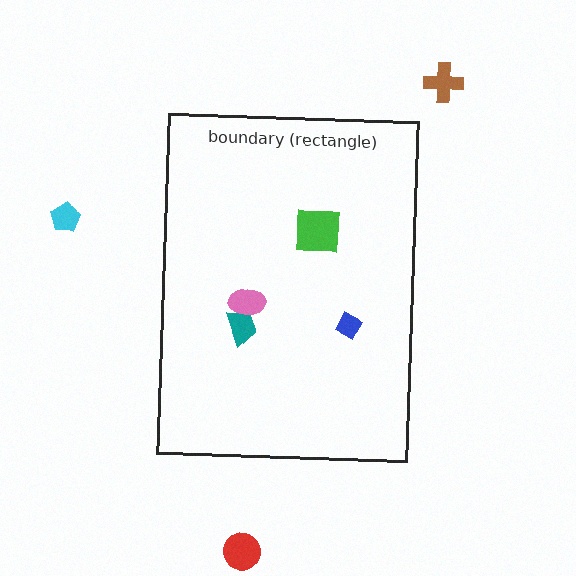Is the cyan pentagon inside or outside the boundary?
Outside.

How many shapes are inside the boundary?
4 inside, 3 outside.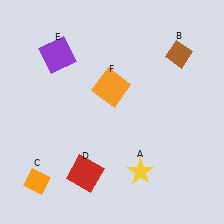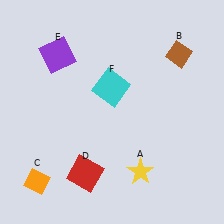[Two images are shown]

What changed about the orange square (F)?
In Image 1, F is orange. In Image 2, it changed to cyan.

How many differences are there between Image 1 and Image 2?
There is 1 difference between the two images.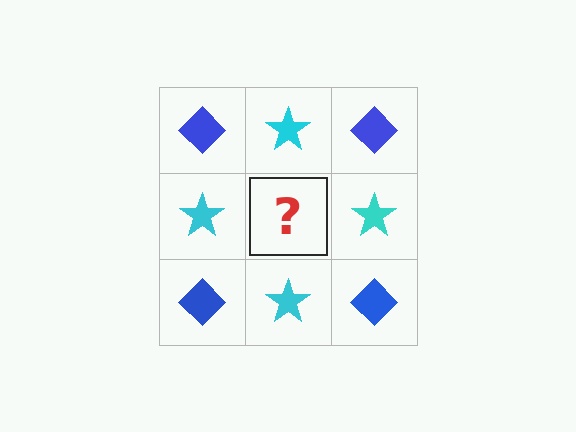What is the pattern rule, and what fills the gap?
The rule is that it alternates blue diamond and cyan star in a checkerboard pattern. The gap should be filled with a blue diamond.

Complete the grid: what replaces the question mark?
The question mark should be replaced with a blue diamond.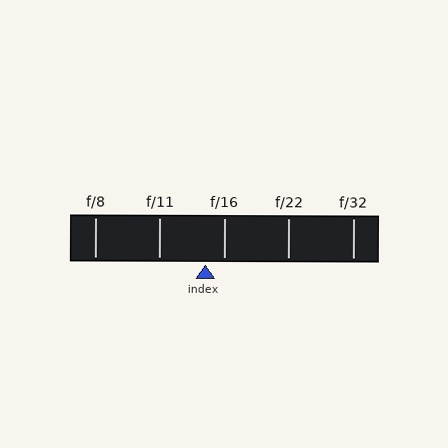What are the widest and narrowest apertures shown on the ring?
The widest aperture shown is f/8 and the narrowest is f/32.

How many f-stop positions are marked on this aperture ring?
There are 5 f-stop positions marked.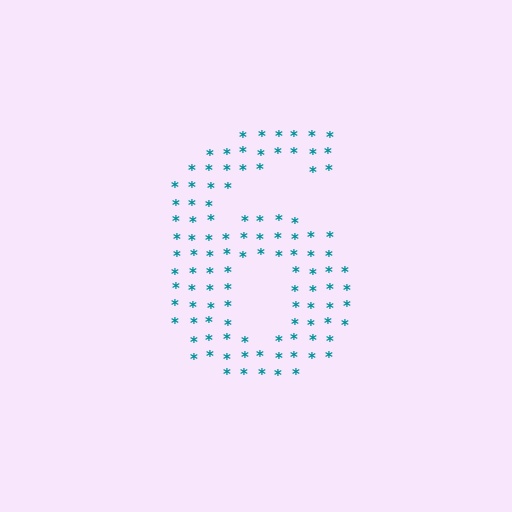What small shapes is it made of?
It is made of small asterisks.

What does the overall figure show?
The overall figure shows the digit 6.